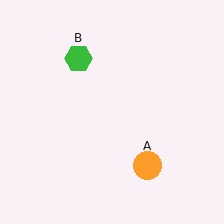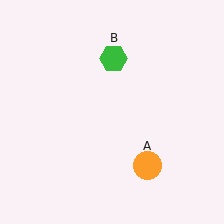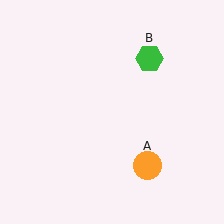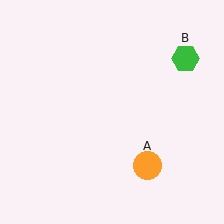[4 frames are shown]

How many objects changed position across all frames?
1 object changed position: green hexagon (object B).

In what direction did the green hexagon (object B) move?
The green hexagon (object B) moved right.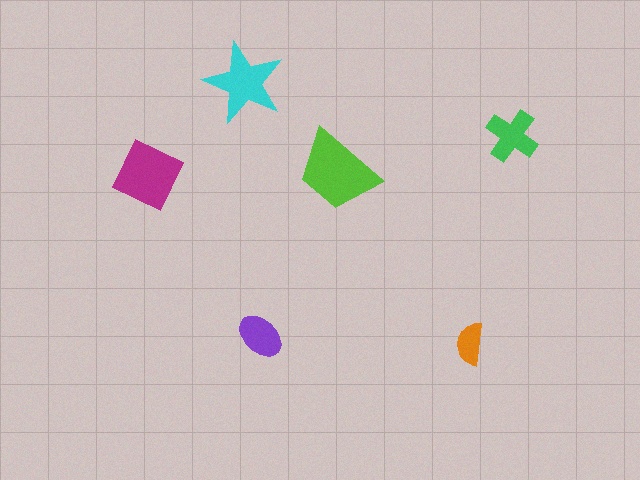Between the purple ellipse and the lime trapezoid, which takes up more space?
The lime trapezoid.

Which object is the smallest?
The orange semicircle.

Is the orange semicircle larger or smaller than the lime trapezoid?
Smaller.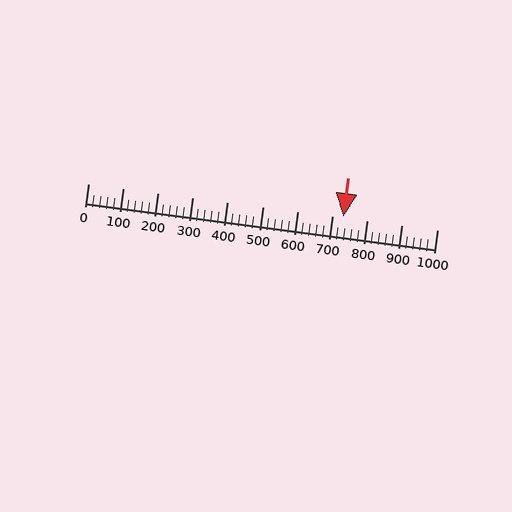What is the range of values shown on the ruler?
The ruler shows values from 0 to 1000.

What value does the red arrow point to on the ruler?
The red arrow points to approximately 730.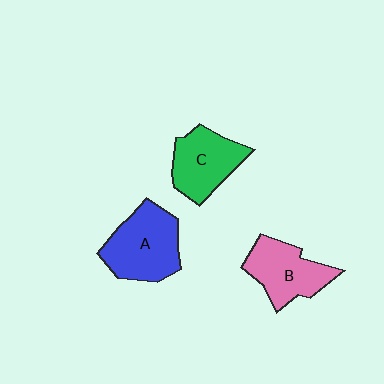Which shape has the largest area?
Shape A (blue).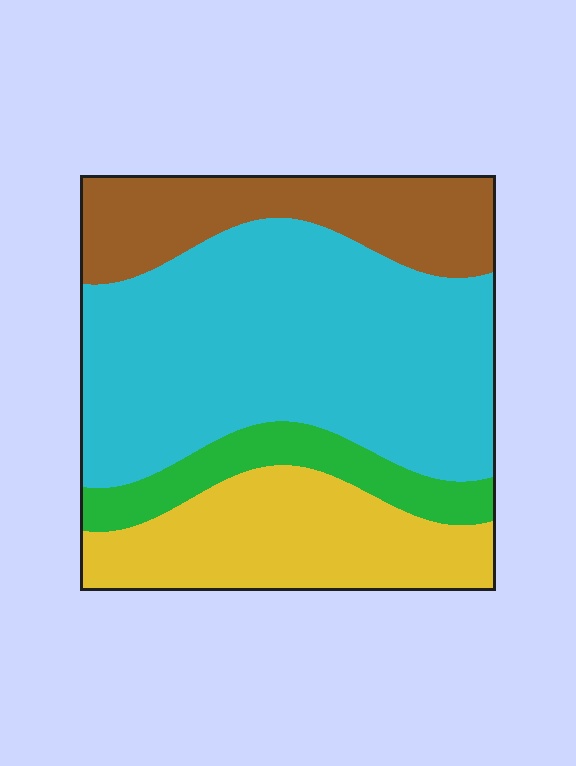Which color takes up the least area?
Green, at roughly 10%.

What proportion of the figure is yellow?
Yellow covers around 20% of the figure.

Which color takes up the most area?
Cyan, at roughly 50%.